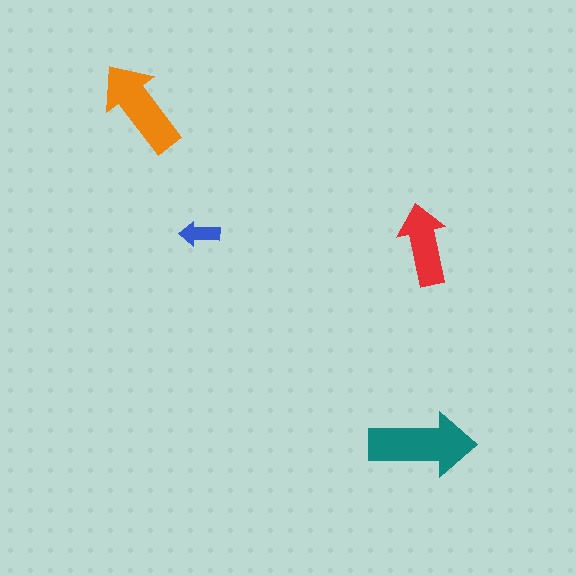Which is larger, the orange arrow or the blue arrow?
The orange one.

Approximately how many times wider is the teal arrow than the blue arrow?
About 2.5 times wider.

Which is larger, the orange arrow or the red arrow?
The orange one.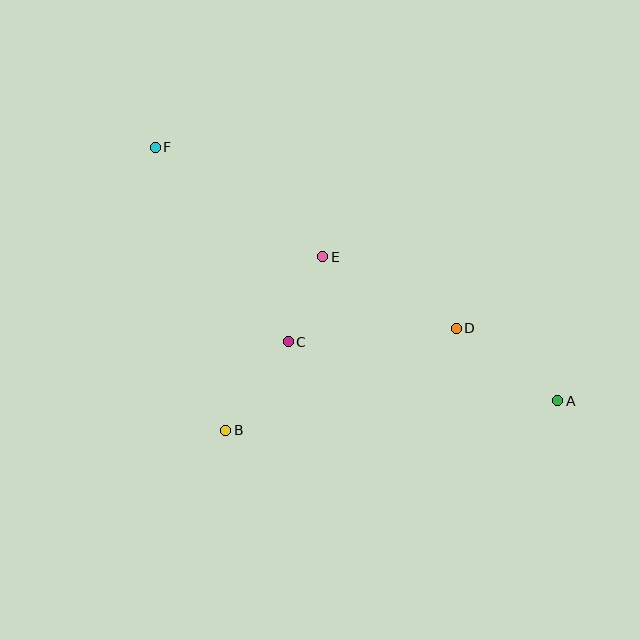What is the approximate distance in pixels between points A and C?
The distance between A and C is approximately 276 pixels.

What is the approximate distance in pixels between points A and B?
The distance between A and B is approximately 333 pixels.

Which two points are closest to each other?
Points C and E are closest to each other.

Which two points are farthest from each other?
Points A and F are farthest from each other.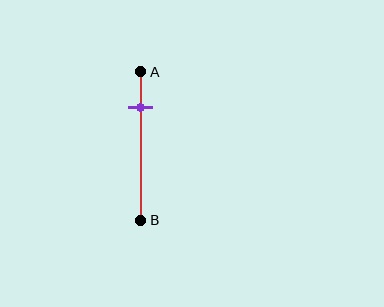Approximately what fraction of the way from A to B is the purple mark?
The purple mark is approximately 25% of the way from A to B.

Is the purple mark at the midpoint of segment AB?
No, the mark is at about 25% from A, not at the 50% midpoint.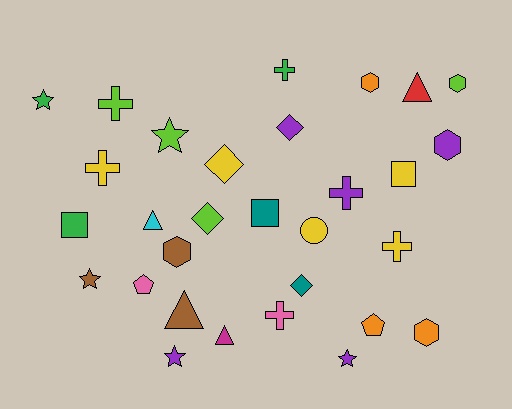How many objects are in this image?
There are 30 objects.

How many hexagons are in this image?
There are 5 hexagons.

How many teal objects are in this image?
There are 2 teal objects.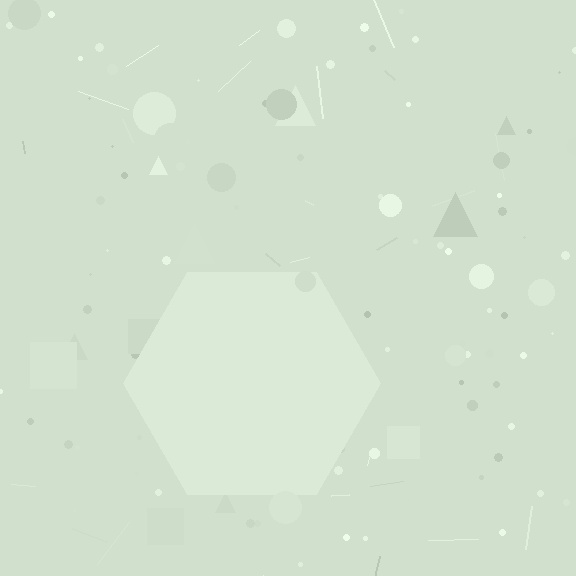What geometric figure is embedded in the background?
A hexagon is embedded in the background.